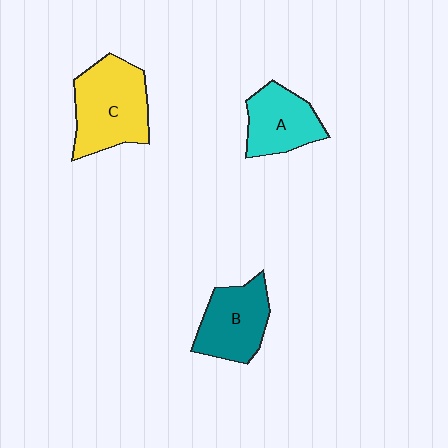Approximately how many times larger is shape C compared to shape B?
Approximately 1.3 times.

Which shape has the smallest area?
Shape A (cyan).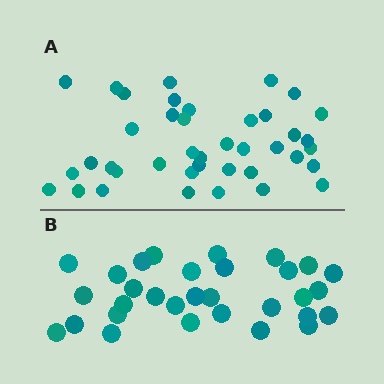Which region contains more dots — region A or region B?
Region A (the top region) has more dots.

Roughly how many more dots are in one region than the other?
Region A has roughly 8 or so more dots than region B.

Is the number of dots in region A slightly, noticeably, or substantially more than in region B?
Region A has noticeably more, but not dramatically so. The ratio is roughly 1.3 to 1.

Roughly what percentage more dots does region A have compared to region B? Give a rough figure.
About 30% more.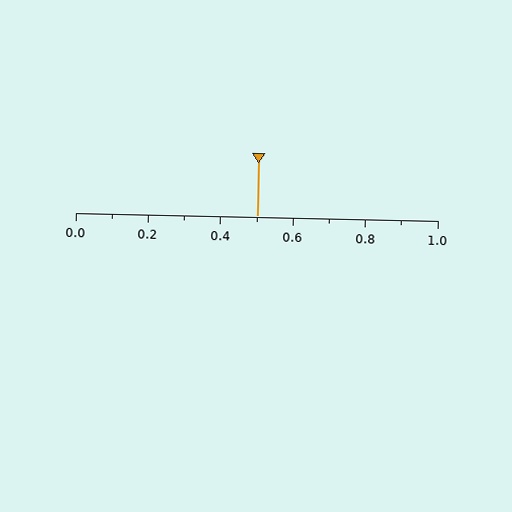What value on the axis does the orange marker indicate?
The marker indicates approximately 0.5.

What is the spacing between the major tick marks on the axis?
The major ticks are spaced 0.2 apart.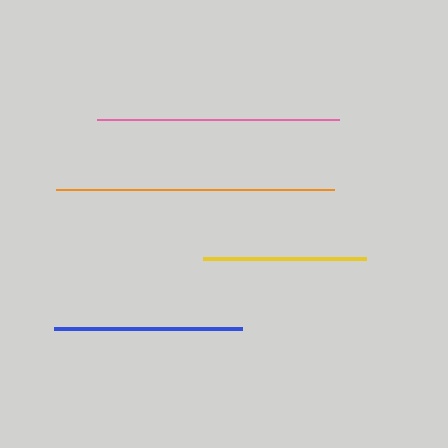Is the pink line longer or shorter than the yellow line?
The pink line is longer than the yellow line.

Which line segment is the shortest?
The yellow line is the shortest at approximately 163 pixels.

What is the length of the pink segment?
The pink segment is approximately 242 pixels long.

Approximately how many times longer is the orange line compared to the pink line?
The orange line is approximately 1.2 times the length of the pink line.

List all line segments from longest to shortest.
From longest to shortest: orange, pink, blue, yellow.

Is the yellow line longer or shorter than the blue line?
The blue line is longer than the yellow line.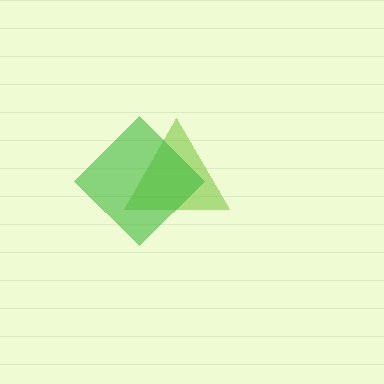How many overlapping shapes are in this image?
There are 2 overlapping shapes in the image.